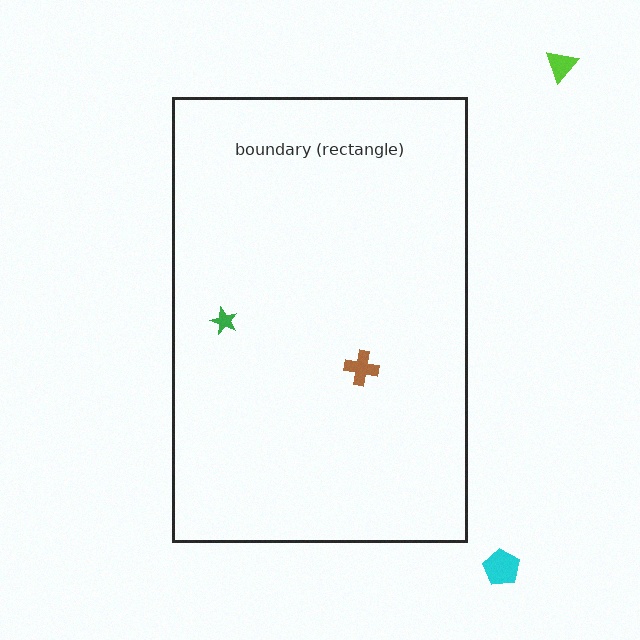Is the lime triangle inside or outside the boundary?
Outside.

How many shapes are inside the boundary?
2 inside, 2 outside.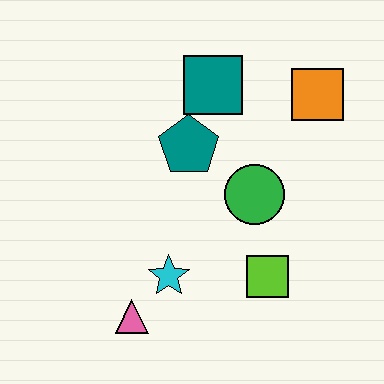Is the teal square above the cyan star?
Yes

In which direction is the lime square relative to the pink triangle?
The lime square is to the right of the pink triangle.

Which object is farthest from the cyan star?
The orange square is farthest from the cyan star.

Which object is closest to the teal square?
The teal pentagon is closest to the teal square.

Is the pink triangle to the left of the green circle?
Yes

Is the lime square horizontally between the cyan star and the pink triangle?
No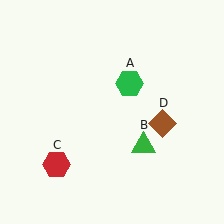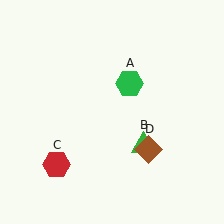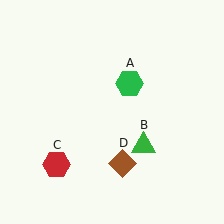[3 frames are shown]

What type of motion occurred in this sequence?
The brown diamond (object D) rotated clockwise around the center of the scene.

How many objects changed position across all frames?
1 object changed position: brown diamond (object D).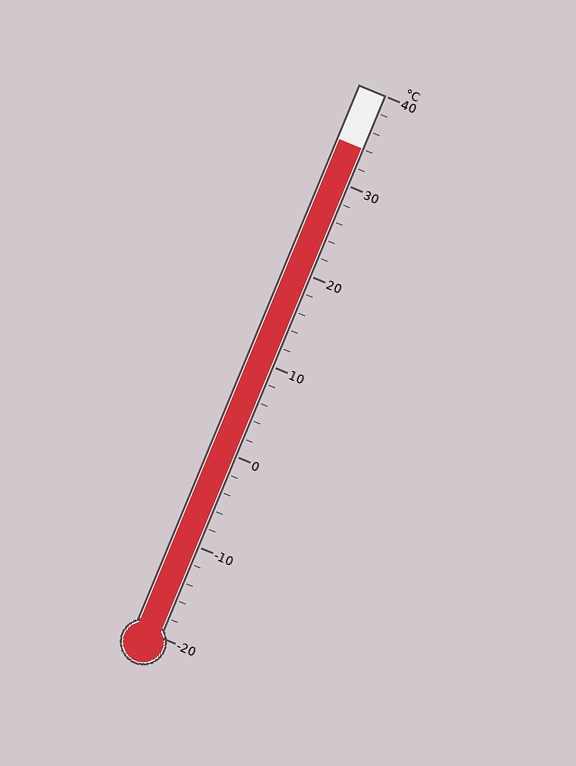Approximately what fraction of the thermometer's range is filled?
The thermometer is filled to approximately 90% of its range.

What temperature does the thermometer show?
The thermometer shows approximately 34°C.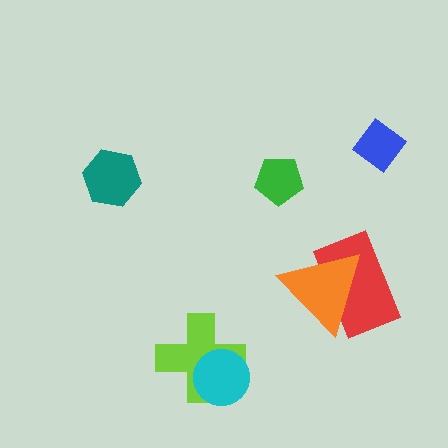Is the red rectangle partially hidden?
Yes, it is partially covered by another shape.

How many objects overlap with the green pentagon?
0 objects overlap with the green pentagon.